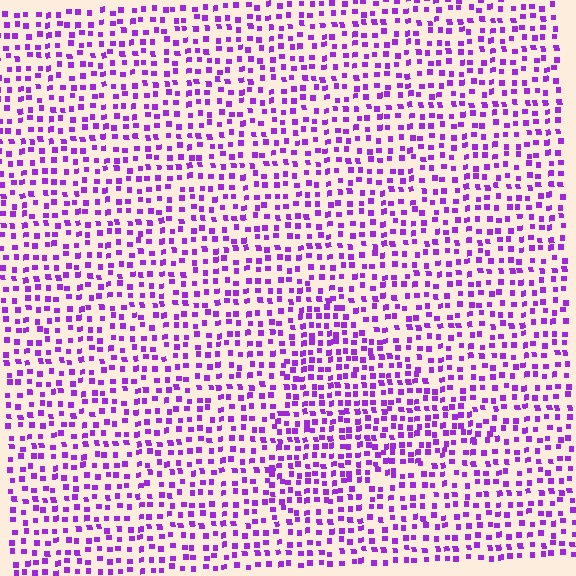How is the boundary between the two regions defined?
The boundary is defined by a change in element density (approximately 1.5x ratio). All elements are the same color, size, and shape.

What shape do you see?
I see a triangle.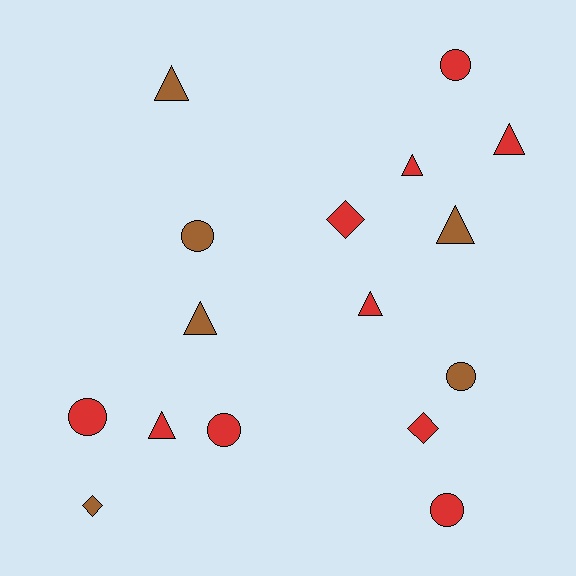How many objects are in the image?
There are 16 objects.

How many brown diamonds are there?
There is 1 brown diamond.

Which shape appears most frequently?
Triangle, with 7 objects.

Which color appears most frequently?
Red, with 10 objects.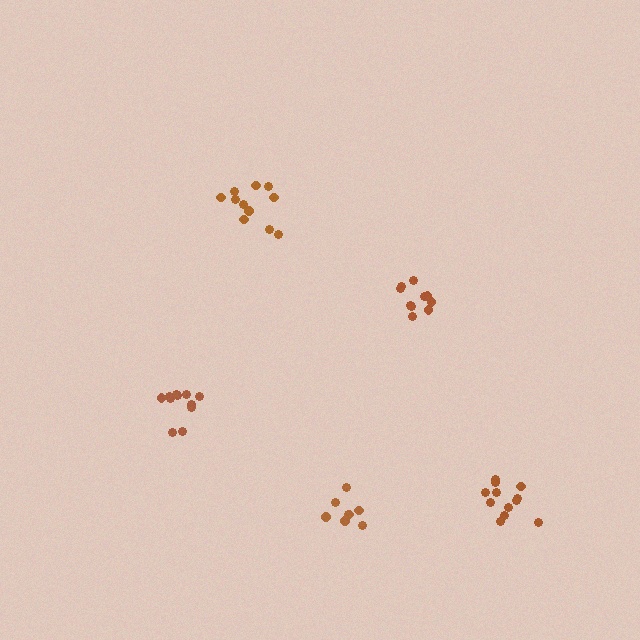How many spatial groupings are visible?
There are 5 spatial groupings.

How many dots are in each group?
Group 1: 11 dots, Group 2: 10 dots, Group 3: 12 dots, Group 4: 8 dots, Group 5: 11 dots (52 total).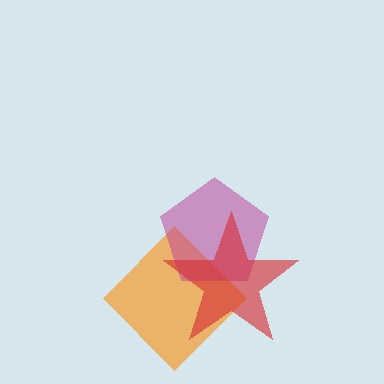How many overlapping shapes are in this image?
There are 3 overlapping shapes in the image.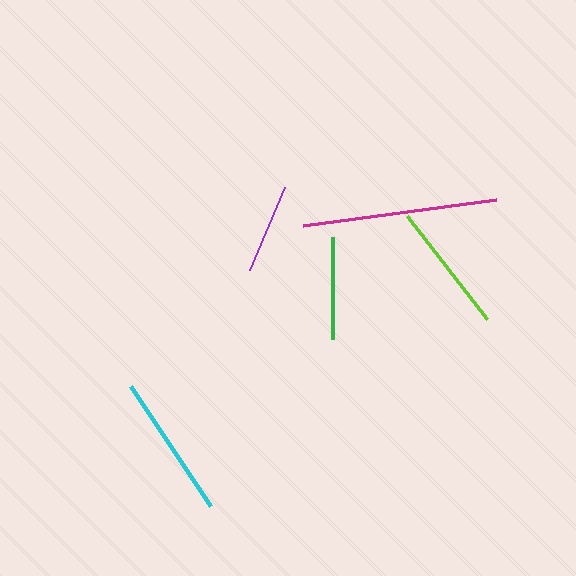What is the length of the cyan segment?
The cyan segment is approximately 144 pixels long.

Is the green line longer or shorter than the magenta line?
The magenta line is longer than the green line.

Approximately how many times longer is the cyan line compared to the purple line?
The cyan line is approximately 1.6 times the length of the purple line.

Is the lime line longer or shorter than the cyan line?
The cyan line is longer than the lime line.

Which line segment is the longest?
The magenta line is the longest at approximately 195 pixels.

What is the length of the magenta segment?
The magenta segment is approximately 195 pixels long.